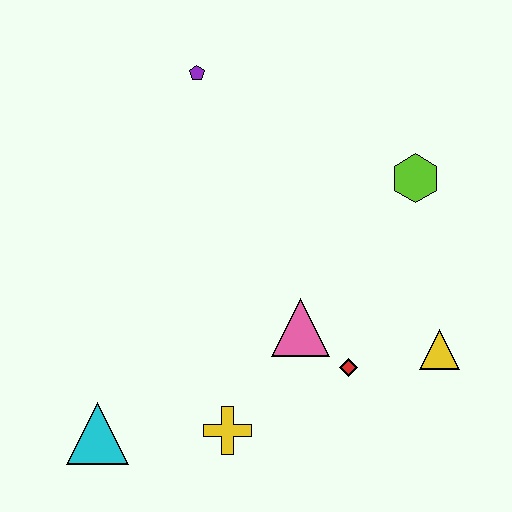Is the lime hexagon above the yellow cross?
Yes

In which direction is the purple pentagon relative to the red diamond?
The purple pentagon is above the red diamond.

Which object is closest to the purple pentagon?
The lime hexagon is closest to the purple pentagon.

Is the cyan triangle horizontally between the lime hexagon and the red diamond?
No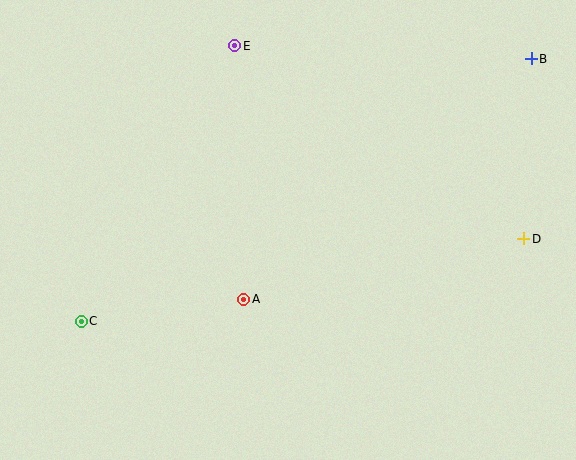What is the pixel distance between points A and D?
The distance between A and D is 286 pixels.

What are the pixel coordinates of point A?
Point A is at (244, 299).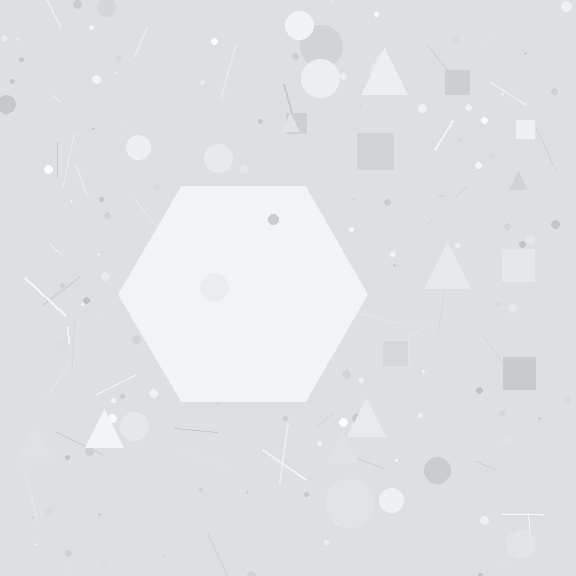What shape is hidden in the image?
A hexagon is hidden in the image.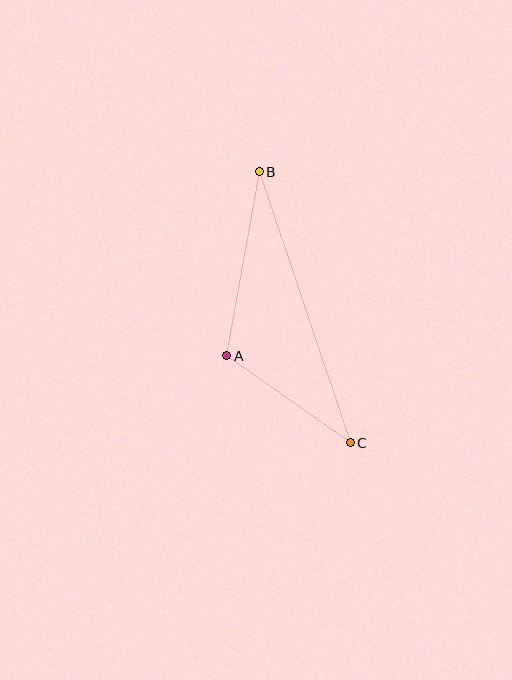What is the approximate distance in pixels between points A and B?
The distance between A and B is approximately 187 pixels.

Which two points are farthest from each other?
Points B and C are farthest from each other.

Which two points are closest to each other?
Points A and C are closest to each other.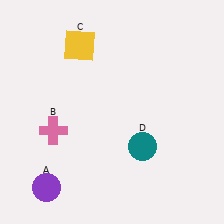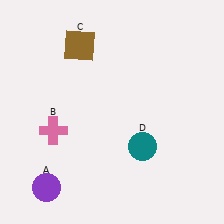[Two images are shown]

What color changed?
The square (C) changed from yellow in Image 1 to brown in Image 2.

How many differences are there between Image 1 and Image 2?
There is 1 difference between the two images.